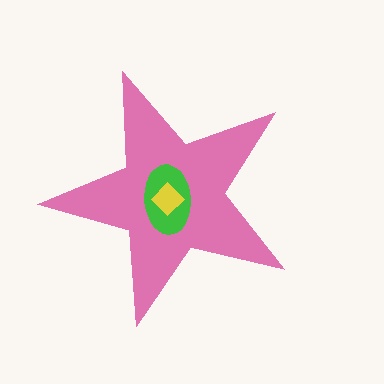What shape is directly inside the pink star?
The green ellipse.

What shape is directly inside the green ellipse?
The yellow diamond.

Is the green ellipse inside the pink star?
Yes.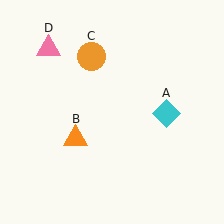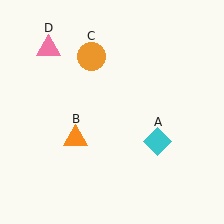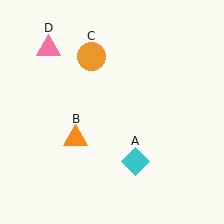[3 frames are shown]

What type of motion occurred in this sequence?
The cyan diamond (object A) rotated clockwise around the center of the scene.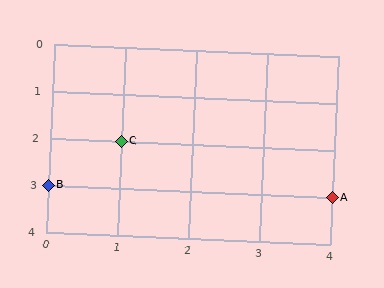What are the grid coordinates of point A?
Point A is at grid coordinates (4, 3).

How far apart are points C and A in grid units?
Points C and A are 3 columns and 1 row apart (about 3.2 grid units diagonally).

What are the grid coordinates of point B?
Point B is at grid coordinates (0, 3).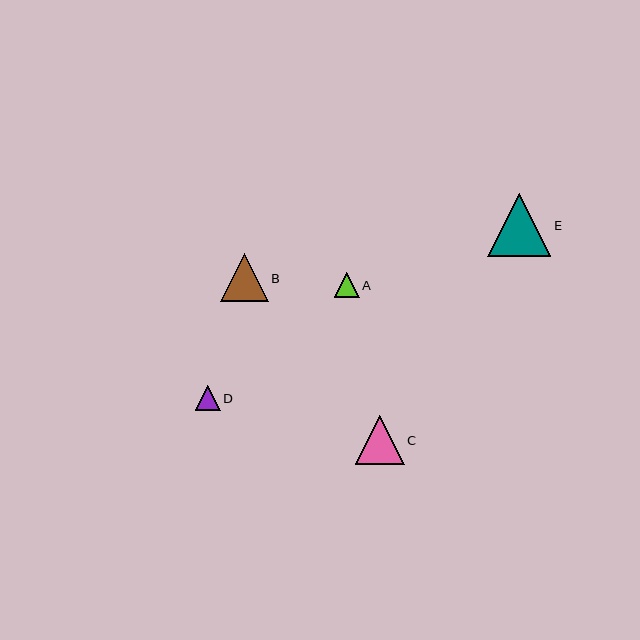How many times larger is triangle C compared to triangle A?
Triangle C is approximately 1.9 times the size of triangle A.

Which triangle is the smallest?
Triangle D is the smallest with a size of approximately 24 pixels.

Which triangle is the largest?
Triangle E is the largest with a size of approximately 63 pixels.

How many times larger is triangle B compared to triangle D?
Triangle B is approximately 2.0 times the size of triangle D.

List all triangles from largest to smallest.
From largest to smallest: E, C, B, A, D.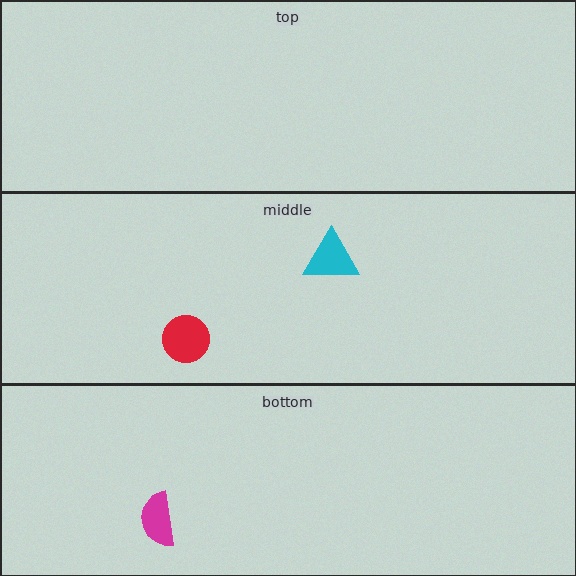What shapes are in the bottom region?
The magenta semicircle.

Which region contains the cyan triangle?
The middle region.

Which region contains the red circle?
The middle region.